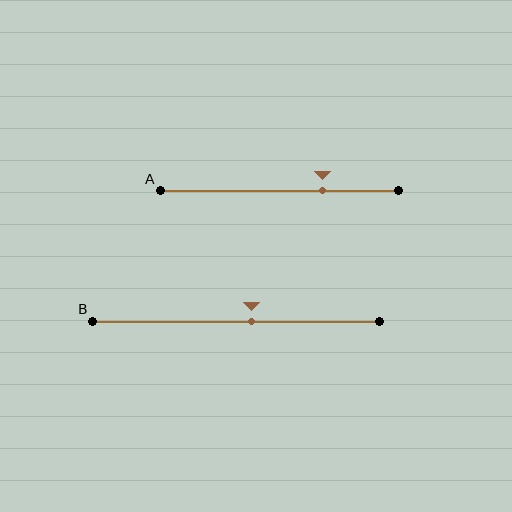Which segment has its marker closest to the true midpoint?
Segment B has its marker closest to the true midpoint.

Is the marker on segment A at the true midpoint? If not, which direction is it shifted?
No, the marker on segment A is shifted to the right by about 18% of the segment length.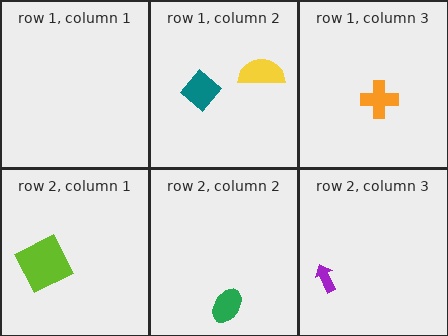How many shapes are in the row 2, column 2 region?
1.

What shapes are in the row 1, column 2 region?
The teal diamond, the yellow semicircle.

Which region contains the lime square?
The row 2, column 1 region.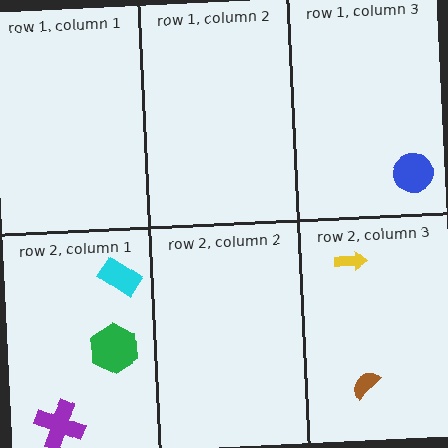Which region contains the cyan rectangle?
The row 2, column 1 region.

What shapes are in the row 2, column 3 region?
The brown semicircle, the yellow arrow.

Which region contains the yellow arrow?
The row 2, column 3 region.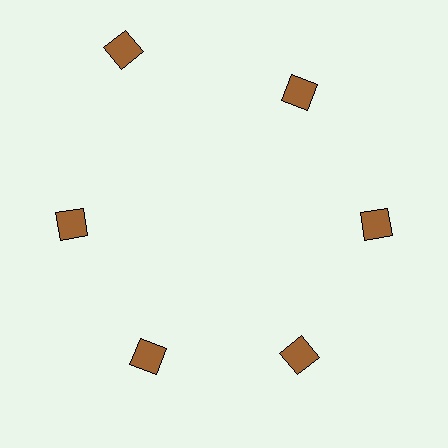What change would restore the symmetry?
The symmetry would be restored by moving it inward, back onto the ring so that all 6 diamonds sit at equal angles and equal distance from the center.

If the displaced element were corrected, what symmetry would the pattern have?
It would have 6-fold rotational symmetry — the pattern would map onto itself every 60 degrees.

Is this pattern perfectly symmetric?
No. The 6 brown diamonds are arranged in a ring, but one element near the 11 o'clock position is pushed outward from the center, breaking the 6-fold rotational symmetry.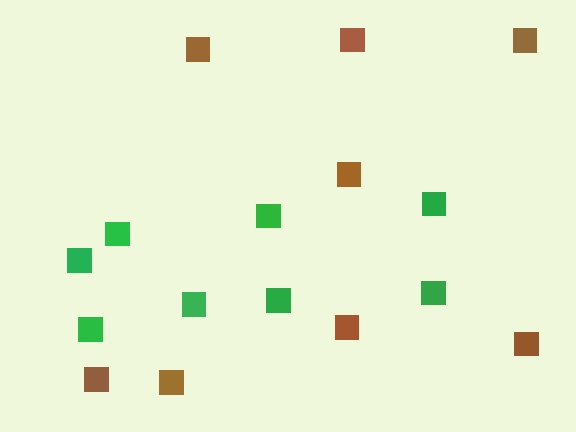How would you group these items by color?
There are 2 groups: one group of brown squares (8) and one group of green squares (8).